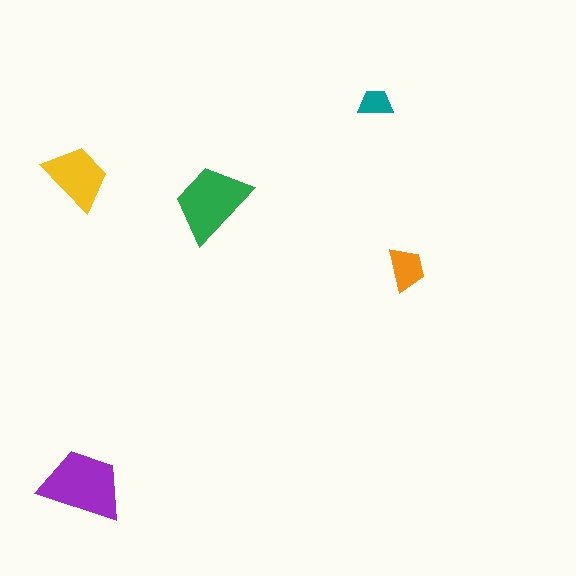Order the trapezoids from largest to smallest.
the purple one, the green one, the yellow one, the orange one, the teal one.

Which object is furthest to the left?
The yellow trapezoid is leftmost.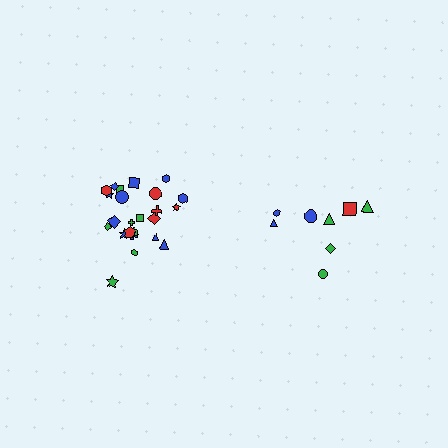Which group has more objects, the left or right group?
The left group.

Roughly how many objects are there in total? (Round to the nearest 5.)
Roughly 35 objects in total.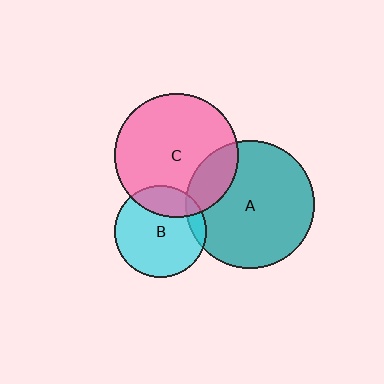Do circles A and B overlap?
Yes.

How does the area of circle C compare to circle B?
Approximately 1.8 times.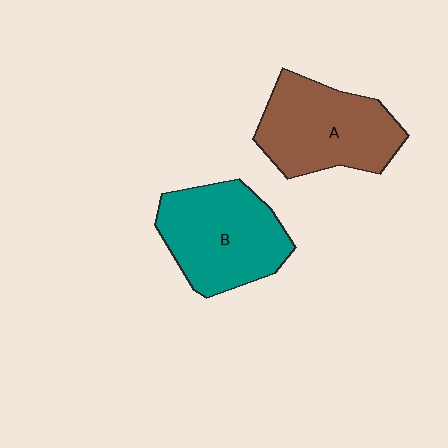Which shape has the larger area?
Shape B (teal).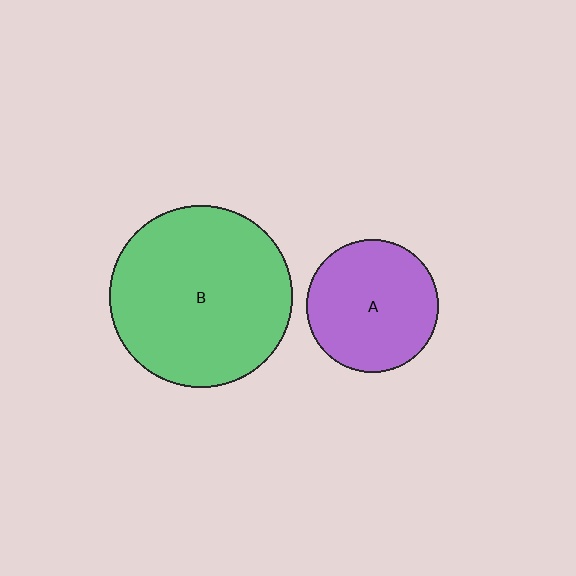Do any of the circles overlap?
No, none of the circles overlap.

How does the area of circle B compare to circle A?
Approximately 1.9 times.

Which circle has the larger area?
Circle B (green).